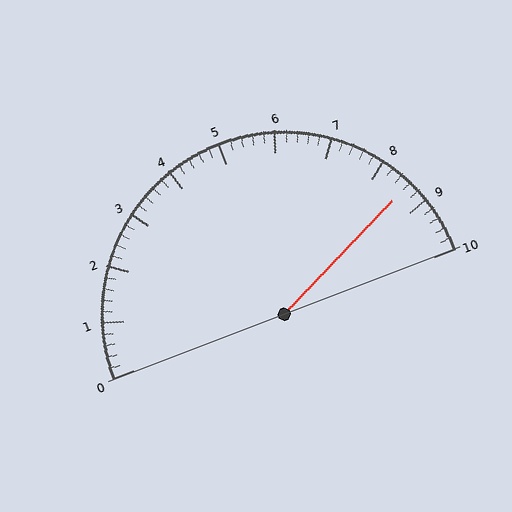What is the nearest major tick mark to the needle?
The nearest major tick mark is 9.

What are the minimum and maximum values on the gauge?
The gauge ranges from 0 to 10.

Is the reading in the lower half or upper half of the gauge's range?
The reading is in the upper half of the range (0 to 10).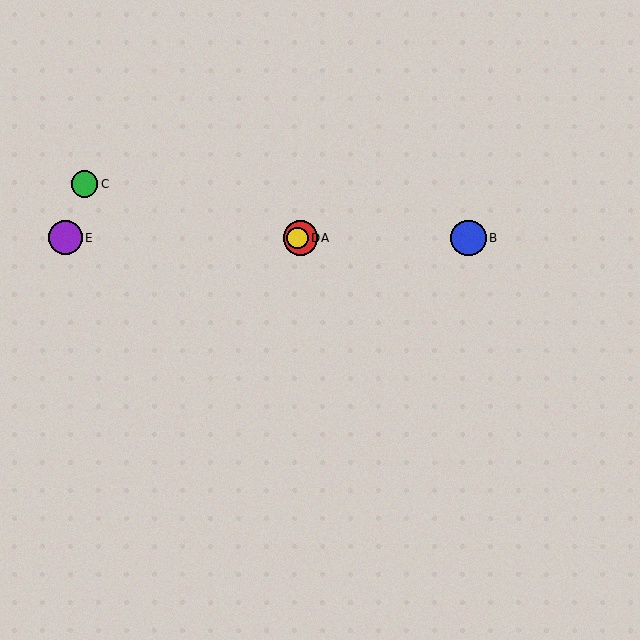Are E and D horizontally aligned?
Yes, both are at y≈238.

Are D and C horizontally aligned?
No, D is at y≈238 and C is at y≈184.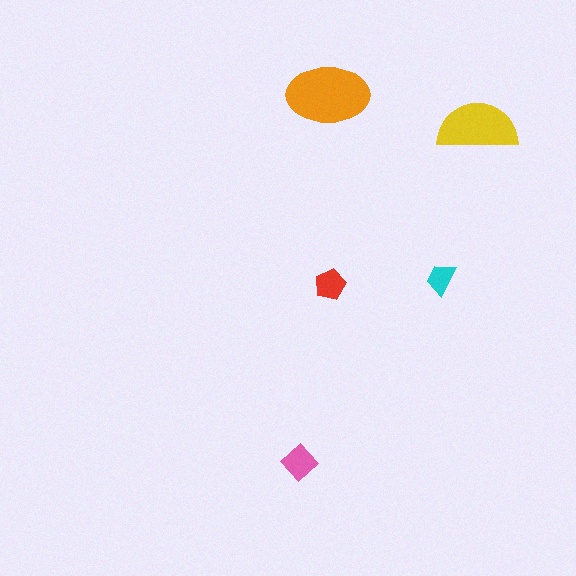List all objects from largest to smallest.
The orange ellipse, the yellow semicircle, the pink diamond, the red pentagon, the cyan trapezoid.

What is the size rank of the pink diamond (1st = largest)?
3rd.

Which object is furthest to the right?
The yellow semicircle is rightmost.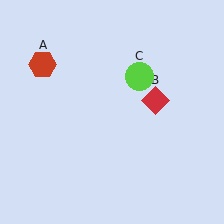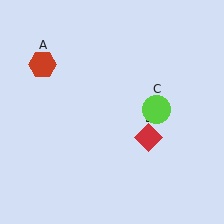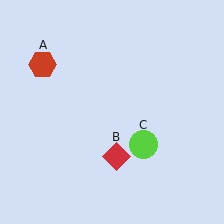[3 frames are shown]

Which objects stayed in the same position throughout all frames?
Red hexagon (object A) remained stationary.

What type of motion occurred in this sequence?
The red diamond (object B), lime circle (object C) rotated clockwise around the center of the scene.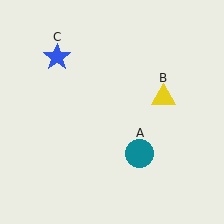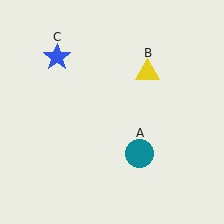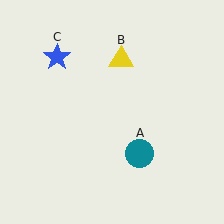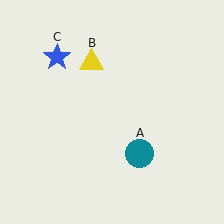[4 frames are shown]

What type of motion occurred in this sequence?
The yellow triangle (object B) rotated counterclockwise around the center of the scene.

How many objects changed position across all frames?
1 object changed position: yellow triangle (object B).